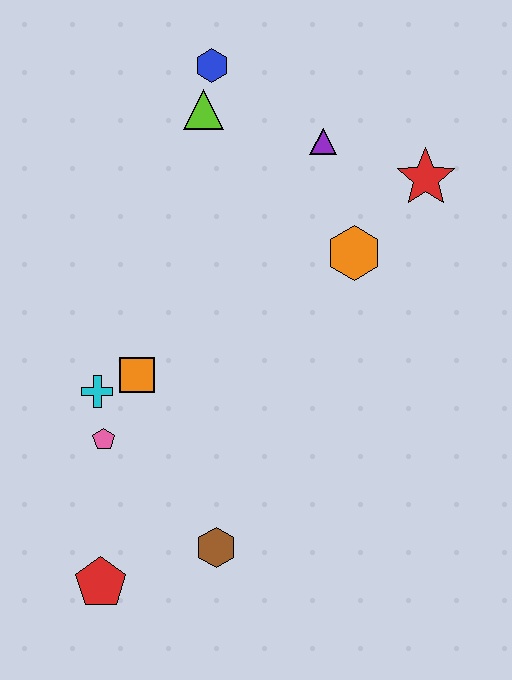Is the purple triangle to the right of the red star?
No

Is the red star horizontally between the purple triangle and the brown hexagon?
No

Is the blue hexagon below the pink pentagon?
No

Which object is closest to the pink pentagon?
The cyan cross is closest to the pink pentagon.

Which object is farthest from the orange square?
The red star is farthest from the orange square.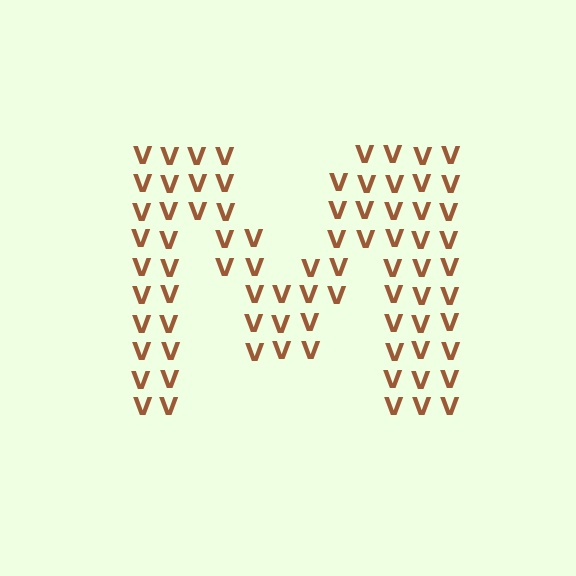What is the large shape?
The large shape is the letter M.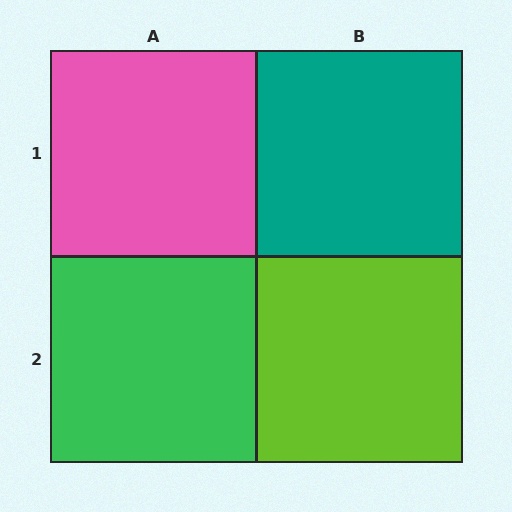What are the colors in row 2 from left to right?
Green, lime.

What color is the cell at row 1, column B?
Teal.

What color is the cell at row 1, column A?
Pink.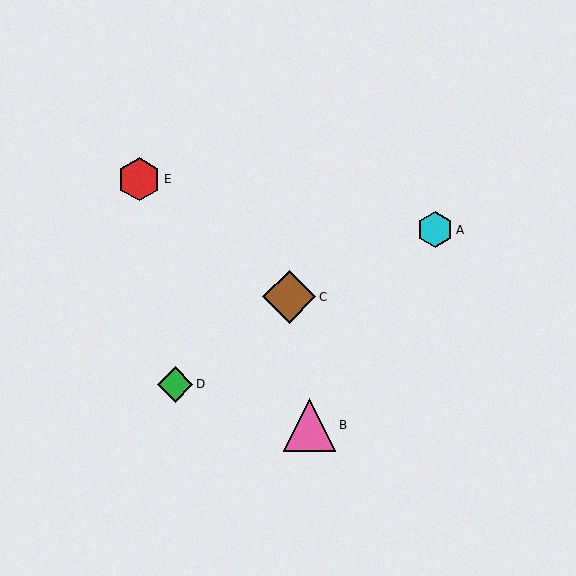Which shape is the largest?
The brown diamond (labeled C) is the largest.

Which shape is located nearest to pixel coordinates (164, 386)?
The green diamond (labeled D) at (175, 384) is nearest to that location.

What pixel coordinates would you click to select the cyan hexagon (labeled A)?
Click at (435, 230) to select the cyan hexagon A.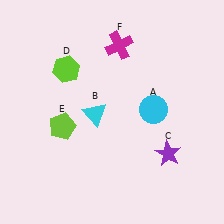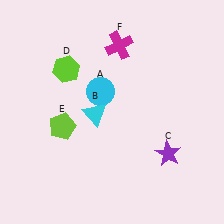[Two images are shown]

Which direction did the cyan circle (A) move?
The cyan circle (A) moved left.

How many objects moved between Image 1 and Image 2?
1 object moved between the two images.